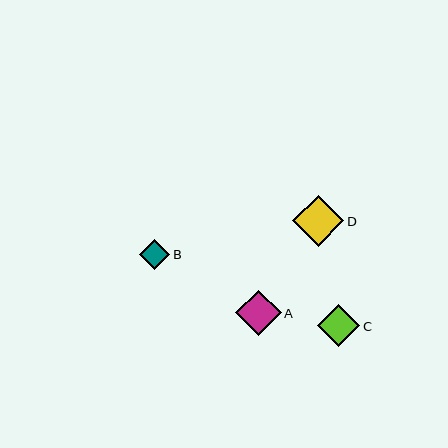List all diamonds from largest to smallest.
From largest to smallest: D, A, C, B.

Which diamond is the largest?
Diamond D is the largest with a size of approximately 51 pixels.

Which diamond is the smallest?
Diamond B is the smallest with a size of approximately 30 pixels.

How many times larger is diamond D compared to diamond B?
Diamond D is approximately 1.7 times the size of diamond B.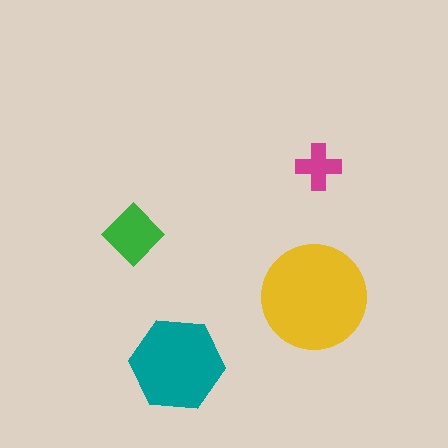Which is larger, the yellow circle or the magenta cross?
The yellow circle.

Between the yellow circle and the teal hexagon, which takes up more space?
The yellow circle.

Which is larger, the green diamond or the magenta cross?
The green diamond.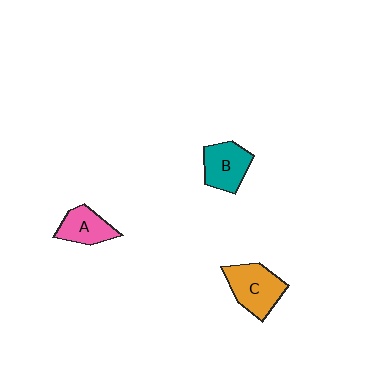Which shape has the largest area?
Shape C (orange).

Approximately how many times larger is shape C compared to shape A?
Approximately 1.4 times.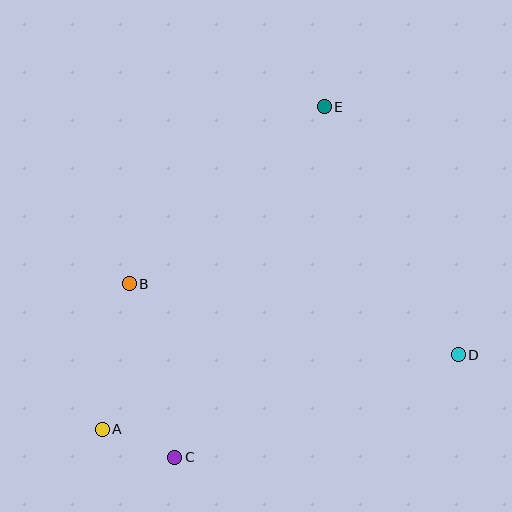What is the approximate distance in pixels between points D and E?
The distance between D and E is approximately 282 pixels.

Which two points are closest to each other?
Points A and C are closest to each other.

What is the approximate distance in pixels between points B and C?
The distance between B and C is approximately 180 pixels.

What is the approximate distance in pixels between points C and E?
The distance between C and E is approximately 381 pixels.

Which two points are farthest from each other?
Points A and E are farthest from each other.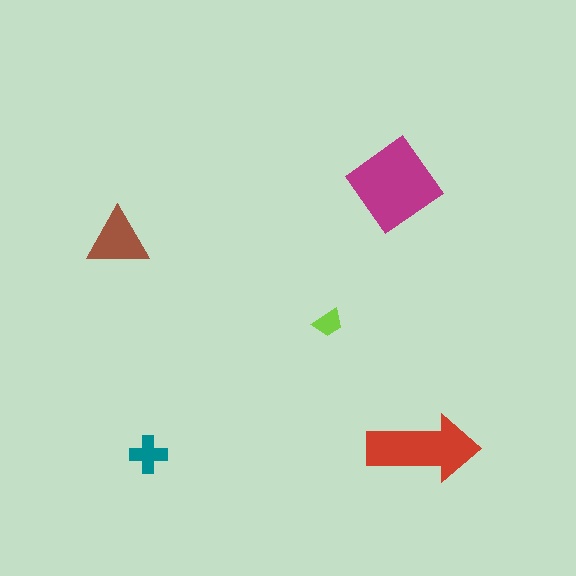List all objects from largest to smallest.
The magenta diamond, the red arrow, the brown triangle, the teal cross, the lime trapezoid.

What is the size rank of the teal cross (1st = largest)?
4th.